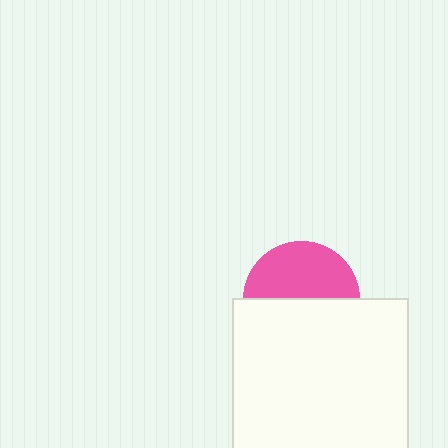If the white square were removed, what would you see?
You would see the complete pink circle.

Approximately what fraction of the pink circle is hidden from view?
Roughly 52% of the pink circle is hidden behind the white square.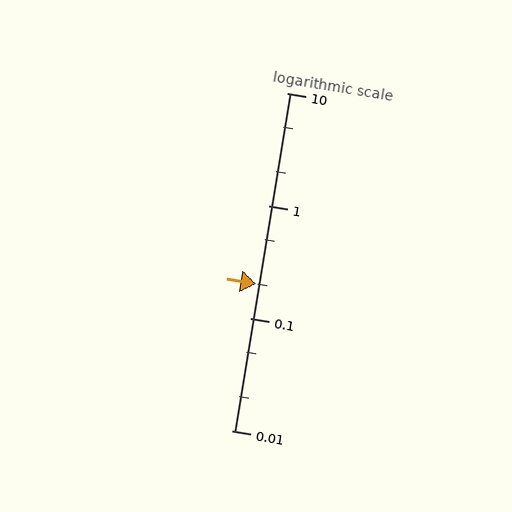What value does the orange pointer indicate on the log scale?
The pointer indicates approximately 0.2.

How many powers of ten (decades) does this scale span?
The scale spans 3 decades, from 0.01 to 10.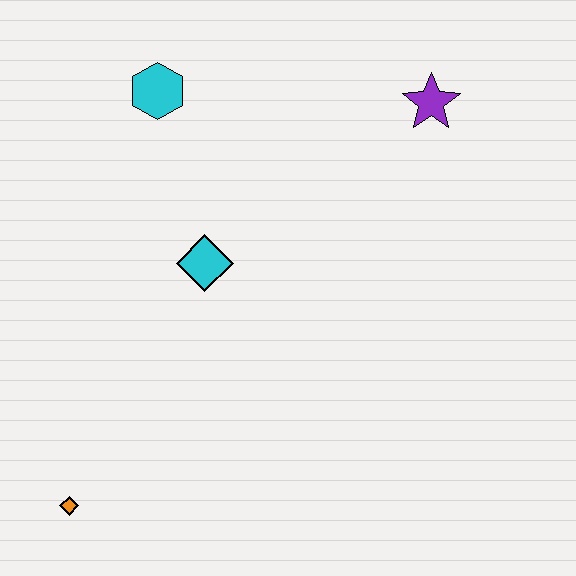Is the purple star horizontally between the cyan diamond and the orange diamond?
No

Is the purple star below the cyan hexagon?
Yes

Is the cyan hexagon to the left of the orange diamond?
No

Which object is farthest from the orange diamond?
The purple star is farthest from the orange diamond.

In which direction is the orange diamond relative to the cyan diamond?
The orange diamond is below the cyan diamond.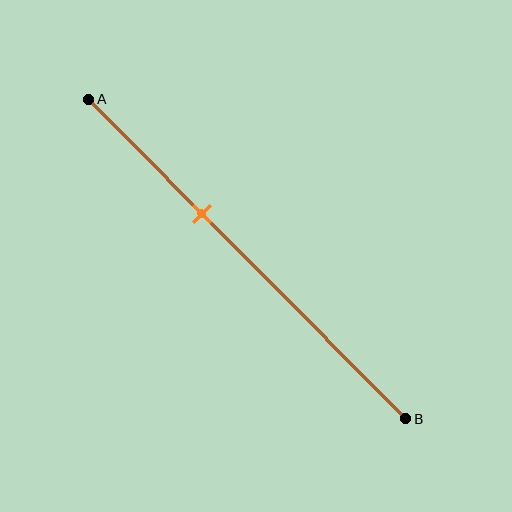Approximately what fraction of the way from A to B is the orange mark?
The orange mark is approximately 35% of the way from A to B.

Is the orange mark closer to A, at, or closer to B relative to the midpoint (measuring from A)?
The orange mark is closer to point A than the midpoint of segment AB.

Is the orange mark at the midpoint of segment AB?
No, the mark is at about 35% from A, not at the 50% midpoint.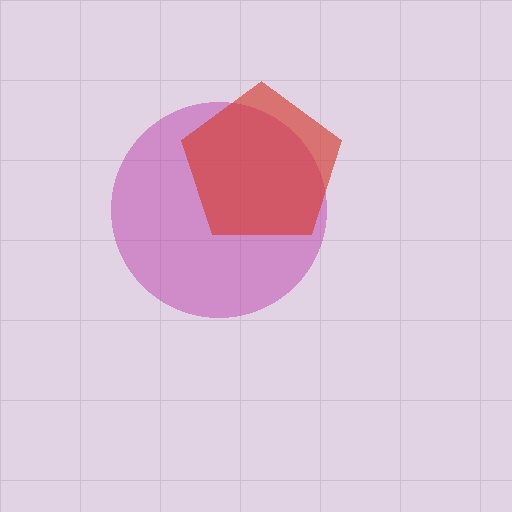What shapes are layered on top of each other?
The layered shapes are: a magenta circle, a red pentagon.